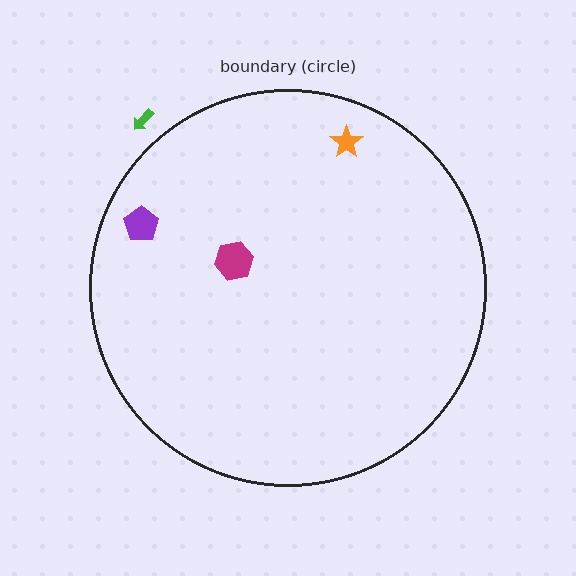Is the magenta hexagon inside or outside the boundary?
Inside.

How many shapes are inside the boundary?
3 inside, 1 outside.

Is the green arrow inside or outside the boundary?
Outside.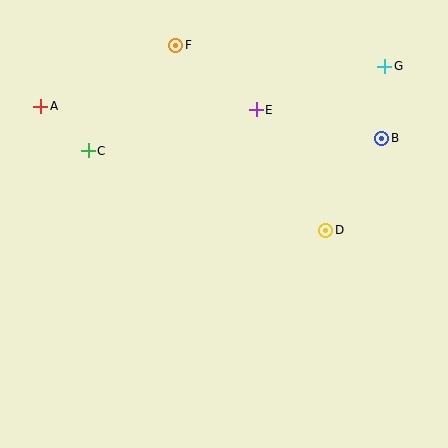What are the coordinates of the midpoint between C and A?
The midpoint between C and A is at (65, 128).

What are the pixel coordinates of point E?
Point E is at (256, 110).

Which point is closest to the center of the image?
Point D at (326, 230) is closest to the center.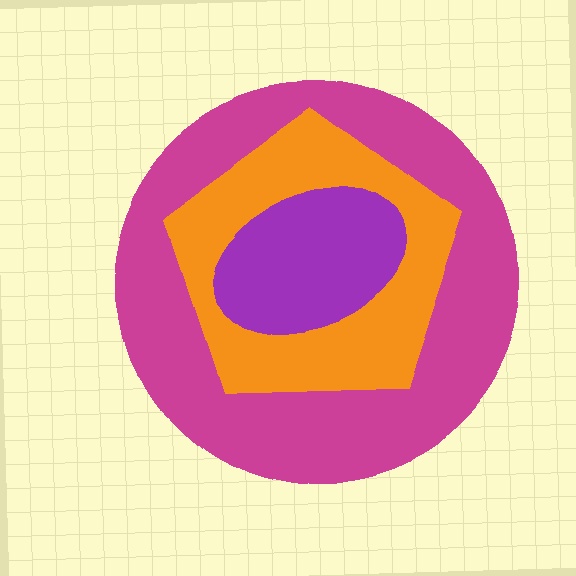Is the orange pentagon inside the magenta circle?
Yes.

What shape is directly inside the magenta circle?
The orange pentagon.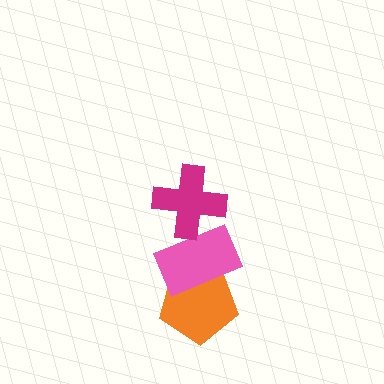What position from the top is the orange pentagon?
The orange pentagon is 3rd from the top.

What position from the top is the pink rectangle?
The pink rectangle is 2nd from the top.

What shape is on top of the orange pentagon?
The pink rectangle is on top of the orange pentagon.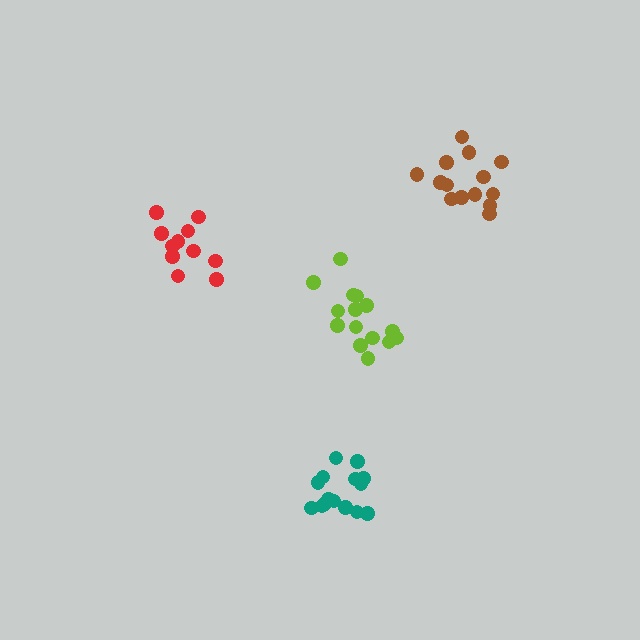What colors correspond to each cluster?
The clusters are colored: teal, lime, brown, red.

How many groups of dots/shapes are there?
There are 4 groups.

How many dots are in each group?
Group 1: 16 dots, Group 2: 15 dots, Group 3: 14 dots, Group 4: 11 dots (56 total).